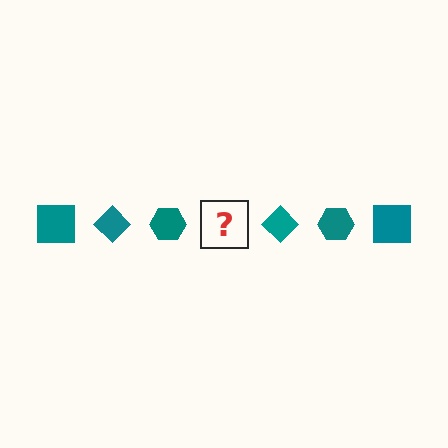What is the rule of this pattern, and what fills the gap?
The rule is that the pattern cycles through square, diamond, hexagon shapes in teal. The gap should be filled with a teal square.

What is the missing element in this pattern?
The missing element is a teal square.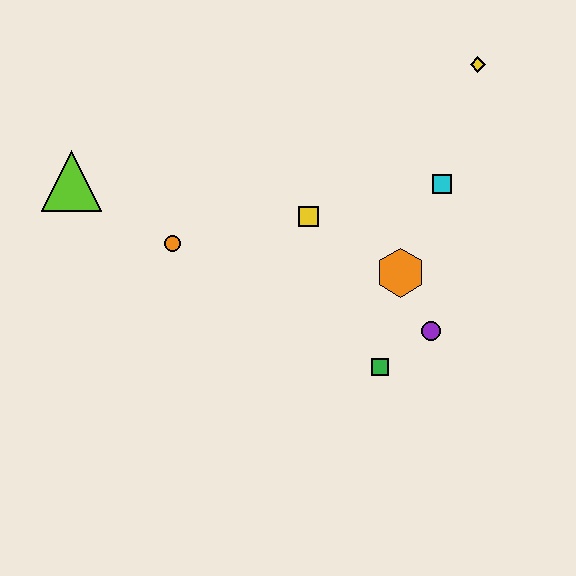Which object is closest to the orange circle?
The lime triangle is closest to the orange circle.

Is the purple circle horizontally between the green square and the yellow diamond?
Yes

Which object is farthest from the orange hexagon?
The lime triangle is farthest from the orange hexagon.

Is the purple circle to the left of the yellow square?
No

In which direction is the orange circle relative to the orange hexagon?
The orange circle is to the left of the orange hexagon.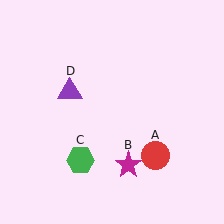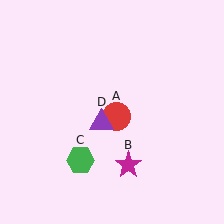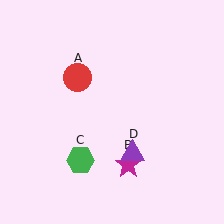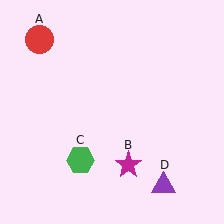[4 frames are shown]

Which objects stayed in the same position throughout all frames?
Magenta star (object B) and green hexagon (object C) remained stationary.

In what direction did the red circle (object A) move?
The red circle (object A) moved up and to the left.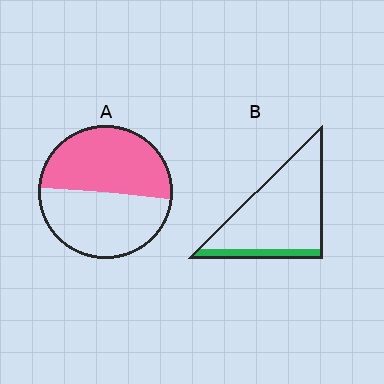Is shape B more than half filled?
No.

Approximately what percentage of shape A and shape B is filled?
A is approximately 50% and B is approximately 15%.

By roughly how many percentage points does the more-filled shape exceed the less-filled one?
By roughly 35 percentage points (A over B).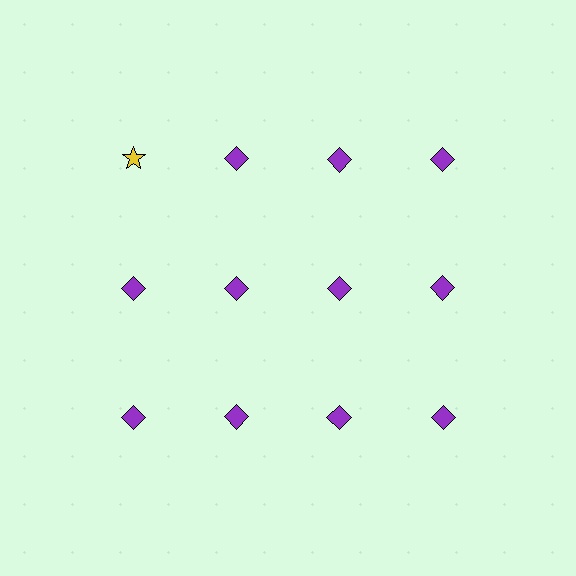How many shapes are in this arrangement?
There are 12 shapes arranged in a grid pattern.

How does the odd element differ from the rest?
It differs in both color (yellow instead of purple) and shape (star instead of diamond).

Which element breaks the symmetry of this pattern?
The yellow star in the top row, leftmost column breaks the symmetry. All other shapes are purple diamonds.